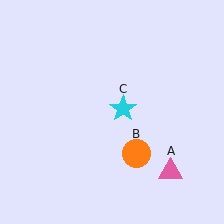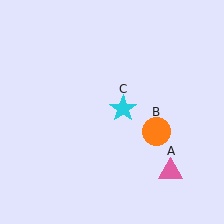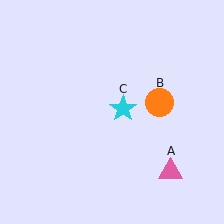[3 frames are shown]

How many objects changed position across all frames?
1 object changed position: orange circle (object B).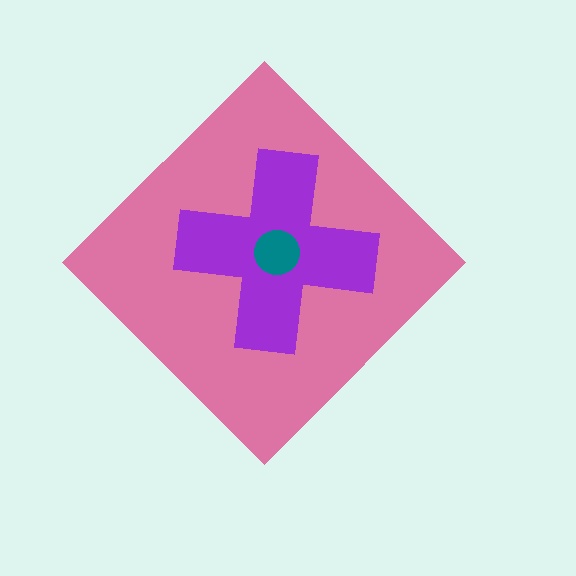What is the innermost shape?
The teal circle.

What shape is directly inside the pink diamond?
The purple cross.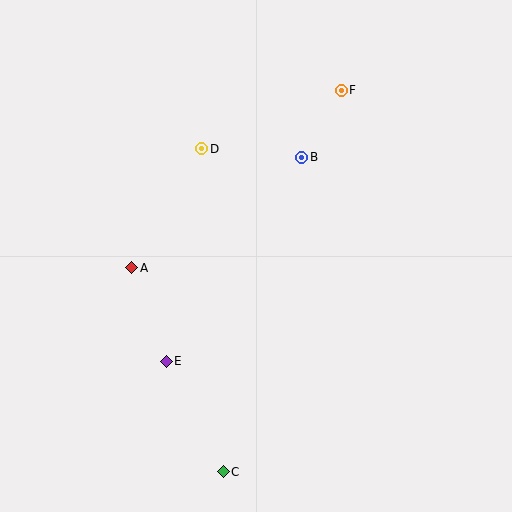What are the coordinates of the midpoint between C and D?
The midpoint between C and D is at (213, 310).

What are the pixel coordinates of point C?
Point C is at (223, 472).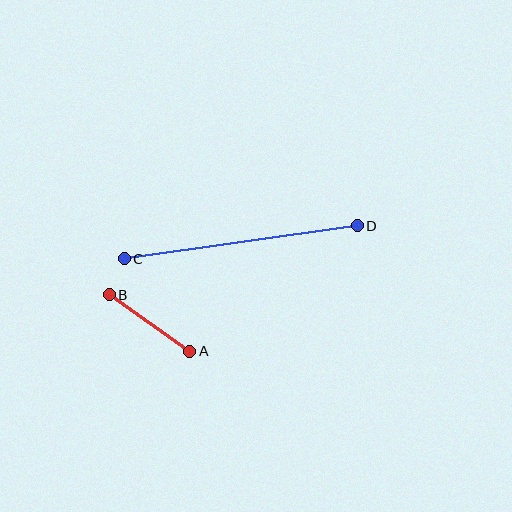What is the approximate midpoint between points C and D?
The midpoint is at approximately (241, 242) pixels.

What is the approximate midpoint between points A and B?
The midpoint is at approximately (150, 323) pixels.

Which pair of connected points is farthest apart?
Points C and D are farthest apart.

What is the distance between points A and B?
The distance is approximately 98 pixels.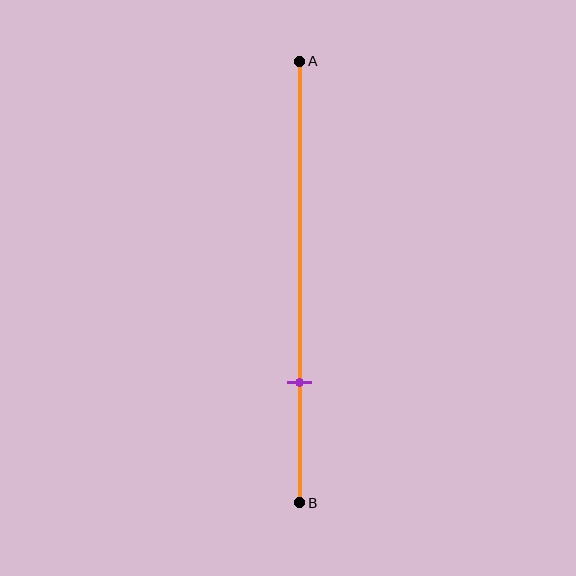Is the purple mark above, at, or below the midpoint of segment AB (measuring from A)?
The purple mark is below the midpoint of segment AB.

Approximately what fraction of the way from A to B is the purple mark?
The purple mark is approximately 75% of the way from A to B.